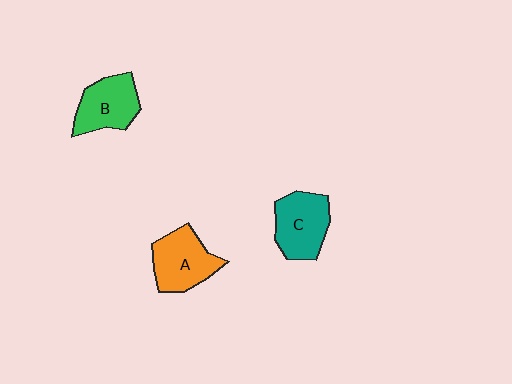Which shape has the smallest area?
Shape B (green).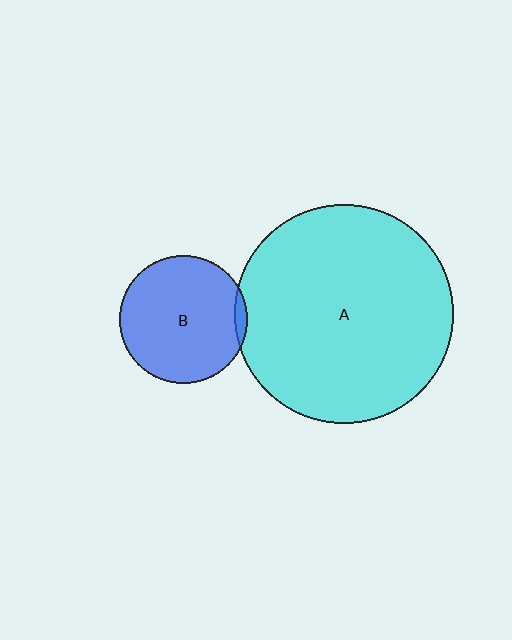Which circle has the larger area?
Circle A (cyan).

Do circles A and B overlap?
Yes.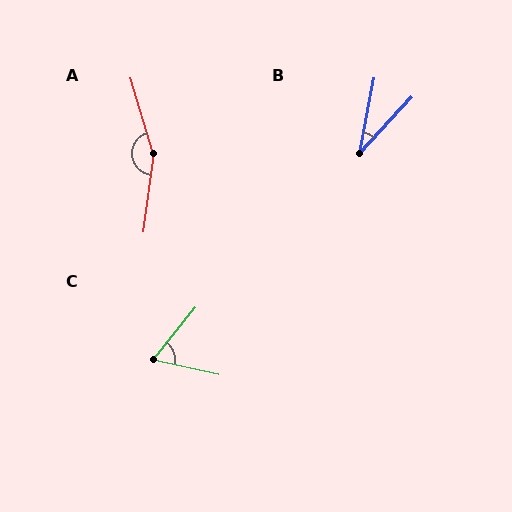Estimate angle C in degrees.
Approximately 63 degrees.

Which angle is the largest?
A, at approximately 156 degrees.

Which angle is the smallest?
B, at approximately 31 degrees.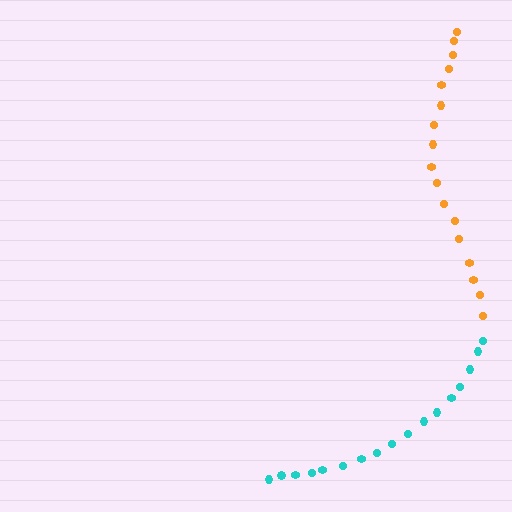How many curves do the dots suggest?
There are 2 distinct paths.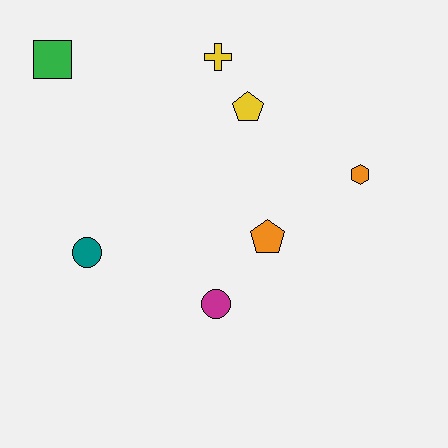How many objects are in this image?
There are 7 objects.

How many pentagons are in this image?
There are 2 pentagons.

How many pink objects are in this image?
There are no pink objects.